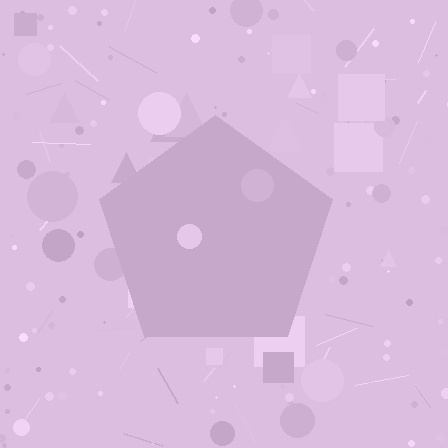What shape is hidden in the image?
A pentagon is hidden in the image.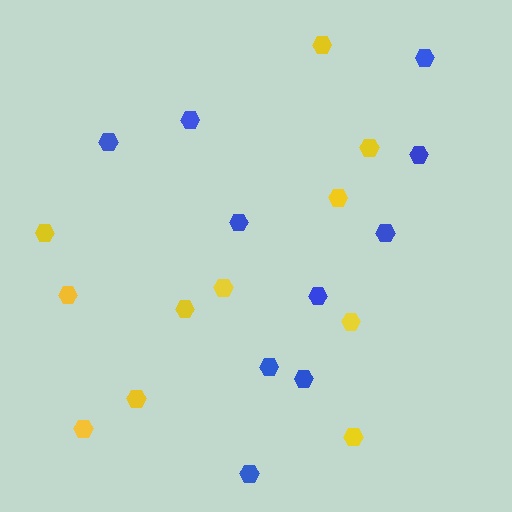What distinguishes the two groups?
There are 2 groups: one group of yellow hexagons (11) and one group of blue hexagons (10).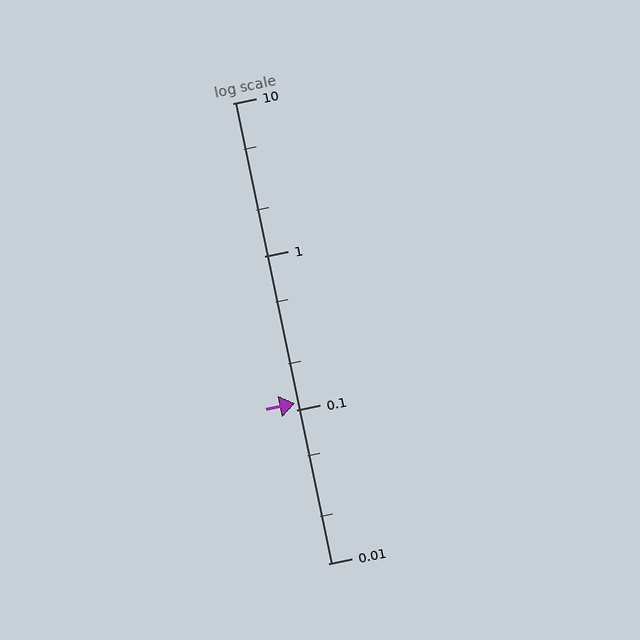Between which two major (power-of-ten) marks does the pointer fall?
The pointer is between 0.1 and 1.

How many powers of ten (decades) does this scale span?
The scale spans 3 decades, from 0.01 to 10.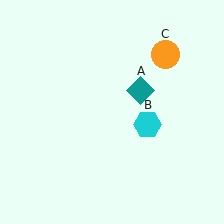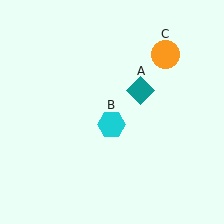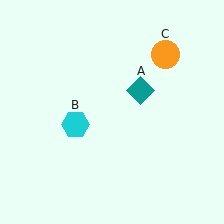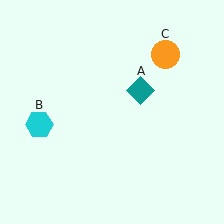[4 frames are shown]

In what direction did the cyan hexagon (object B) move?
The cyan hexagon (object B) moved left.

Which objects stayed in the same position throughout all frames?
Teal diamond (object A) and orange circle (object C) remained stationary.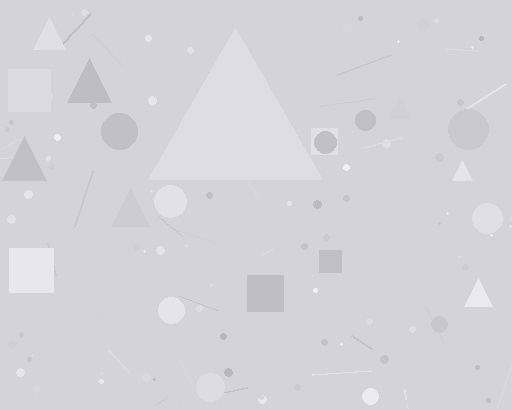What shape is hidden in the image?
A triangle is hidden in the image.